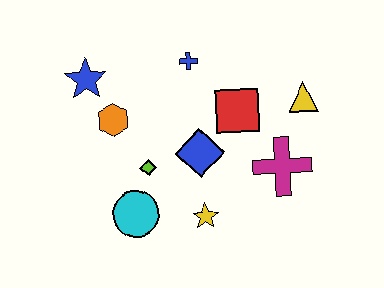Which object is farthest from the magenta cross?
The blue star is farthest from the magenta cross.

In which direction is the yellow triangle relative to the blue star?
The yellow triangle is to the right of the blue star.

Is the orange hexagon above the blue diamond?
Yes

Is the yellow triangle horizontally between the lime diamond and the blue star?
No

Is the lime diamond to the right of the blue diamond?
No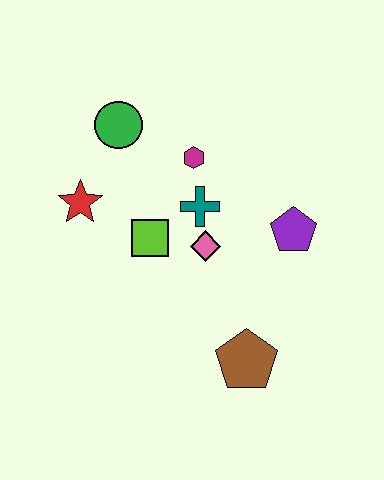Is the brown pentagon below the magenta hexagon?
Yes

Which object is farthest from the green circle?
The brown pentagon is farthest from the green circle.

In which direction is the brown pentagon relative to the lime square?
The brown pentagon is below the lime square.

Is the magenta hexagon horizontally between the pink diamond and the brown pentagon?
No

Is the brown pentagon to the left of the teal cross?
No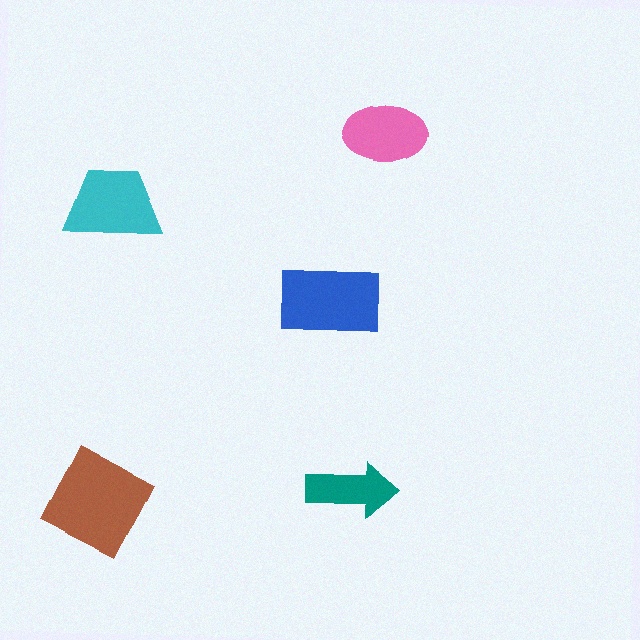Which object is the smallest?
The teal arrow.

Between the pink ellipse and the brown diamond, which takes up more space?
The brown diamond.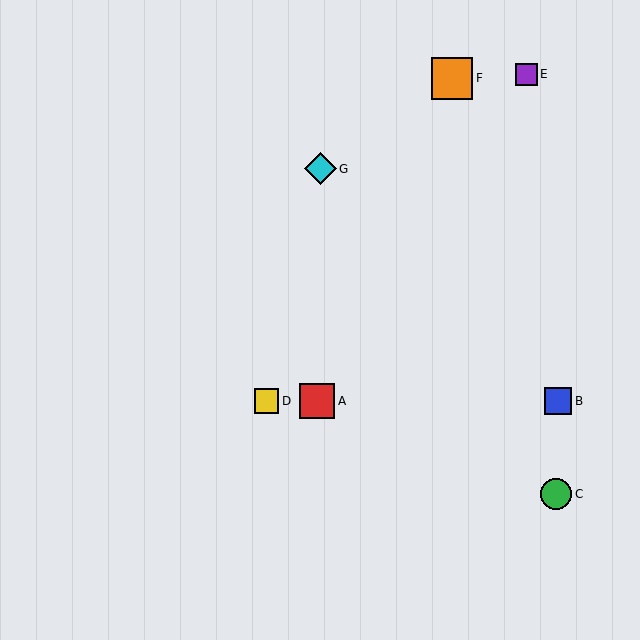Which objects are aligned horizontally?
Objects A, B, D are aligned horizontally.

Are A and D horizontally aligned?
Yes, both are at y≈401.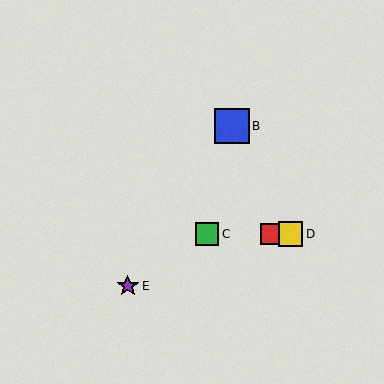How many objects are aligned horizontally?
3 objects (A, C, D) are aligned horizontally.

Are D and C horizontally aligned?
Yes, both are at y≈234.